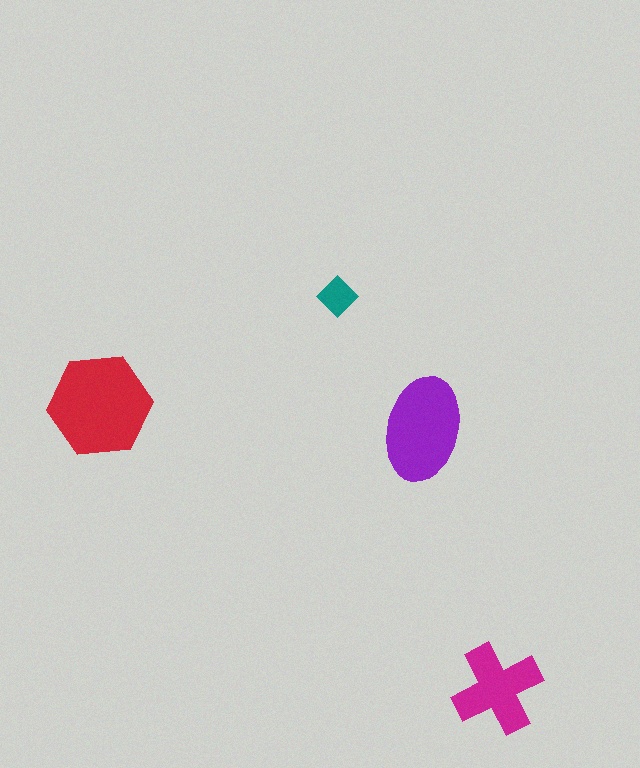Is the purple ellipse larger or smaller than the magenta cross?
Larger.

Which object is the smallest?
The teal diamond.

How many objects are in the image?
There are 4 objects in the image.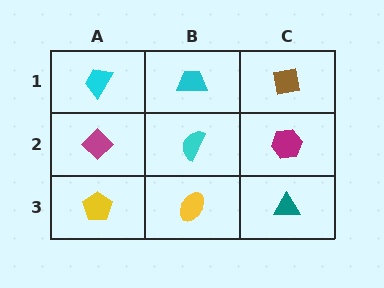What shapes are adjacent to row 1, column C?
A magenta hexagon (row 2, column C), a cyan trapezoid (row 1, column B).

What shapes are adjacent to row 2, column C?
A brown square (row 1, column C), a teal triangle (row 3, column C), a cyan semicircle (row 2, column B).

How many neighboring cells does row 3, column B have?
3.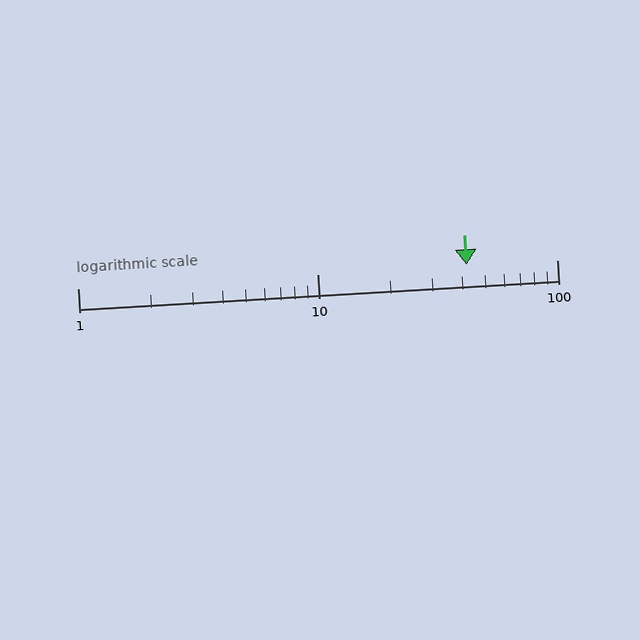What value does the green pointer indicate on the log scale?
The pointer indicates approximately 42.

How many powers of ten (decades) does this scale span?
The scale spans 2 decades, from 1 to 100.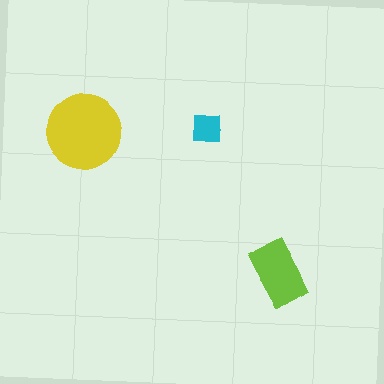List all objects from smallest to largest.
The cyan square, the lime rectangle, the yellow circle.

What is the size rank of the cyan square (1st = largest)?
3rd.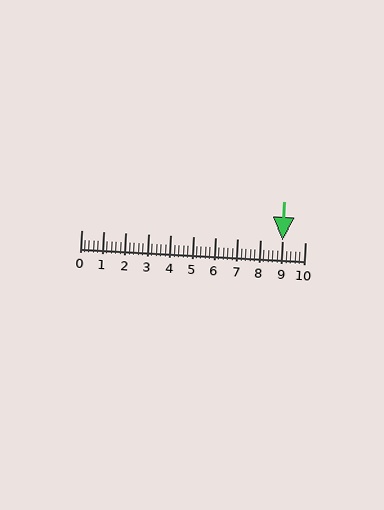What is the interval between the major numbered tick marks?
The major tick marks are spaced 1 units apart.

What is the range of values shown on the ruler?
The ruler shows values from 0 to 10.